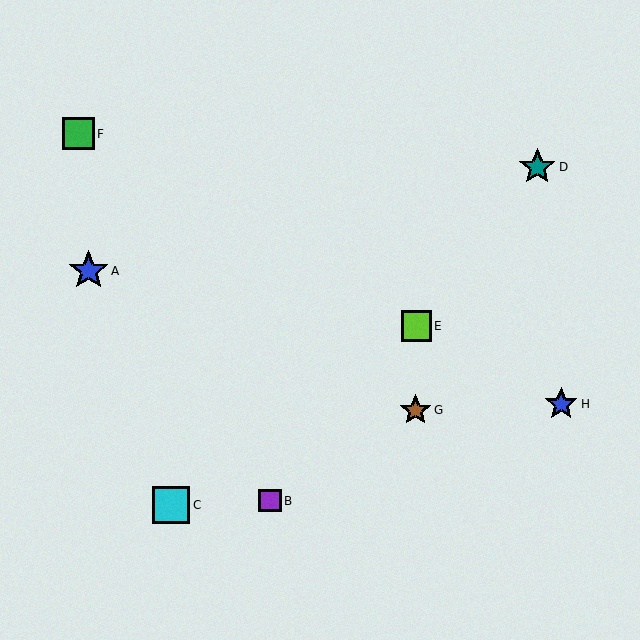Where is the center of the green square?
The center of the green square is at (79, 134).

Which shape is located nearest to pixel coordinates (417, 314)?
The lime square (labeled E) at (416, 326) is nearest to that location.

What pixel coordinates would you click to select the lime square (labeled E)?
Click at (416, 326) to select the lime square E.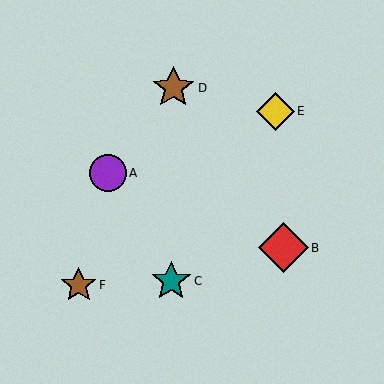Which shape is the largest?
The red diamond (labeled B) is the largest.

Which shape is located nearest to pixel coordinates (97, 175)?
The purple circle (labeled A) at (108, 173) is nearest to that location.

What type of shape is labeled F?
Shape F is a brown star.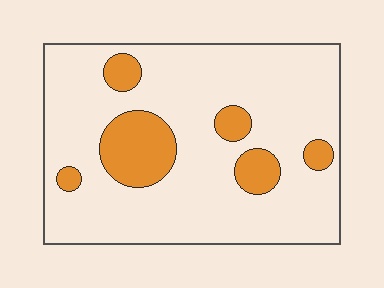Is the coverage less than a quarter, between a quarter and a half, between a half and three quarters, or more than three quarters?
Less than a quarter.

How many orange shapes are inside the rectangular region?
6.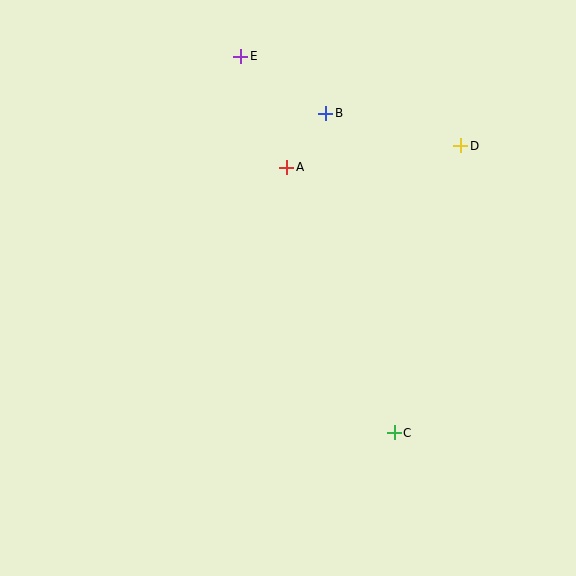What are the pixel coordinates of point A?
Point A is at (287, 167).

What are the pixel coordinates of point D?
Point D is at (461, 146).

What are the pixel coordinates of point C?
Point C is at (394, 433).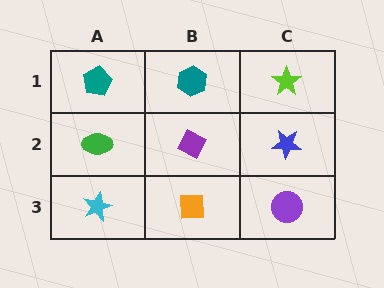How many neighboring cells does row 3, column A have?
2.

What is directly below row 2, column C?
A purple circle.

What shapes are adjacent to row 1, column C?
A blue star (row 2, column C), a teal hexagon (row 1, column B).